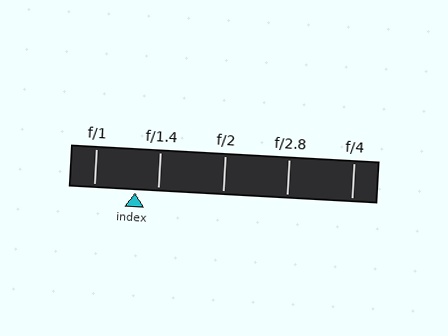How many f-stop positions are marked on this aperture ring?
There are 5 f-stop positions marked.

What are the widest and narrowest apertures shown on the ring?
The widest aperture shown is f/1 and the narrowest is f/4.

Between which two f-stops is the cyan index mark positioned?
The index mark is between f/1 and f/1.4.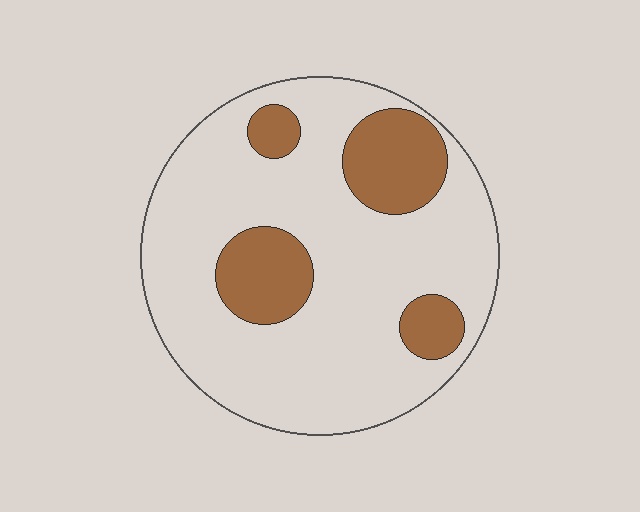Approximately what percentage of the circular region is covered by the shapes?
Approximately 20%.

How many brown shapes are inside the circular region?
4.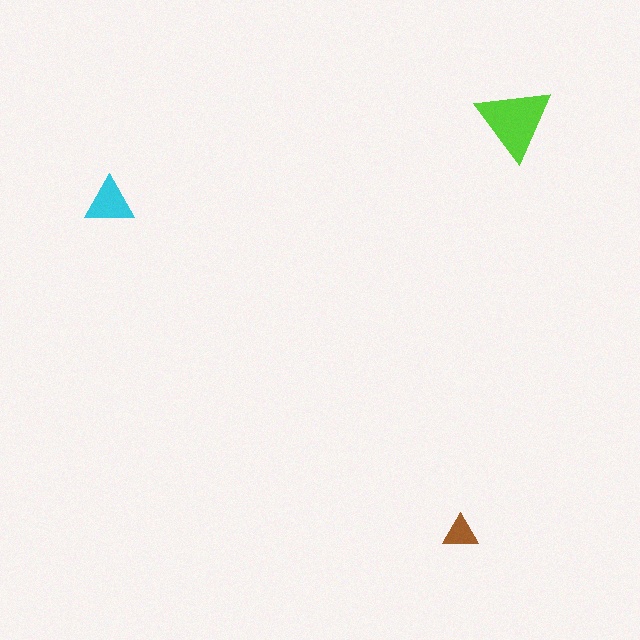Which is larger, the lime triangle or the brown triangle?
The lime one.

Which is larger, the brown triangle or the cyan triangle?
The cyan one.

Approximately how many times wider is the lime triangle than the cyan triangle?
About 1.5 times wider.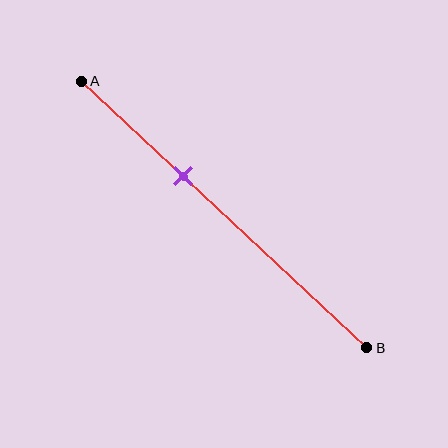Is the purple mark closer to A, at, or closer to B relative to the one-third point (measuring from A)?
The purple mark is approximately at the one-third point of segment AB.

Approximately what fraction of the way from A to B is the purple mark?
The purple mark is approximately 35% of the way from A to B.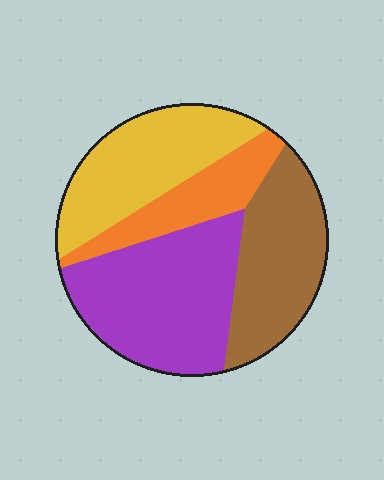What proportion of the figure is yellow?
Yellow covers about 25% of the figure.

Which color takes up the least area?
Orange, at roughly 15%.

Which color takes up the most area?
Purple, at roughly 35%.